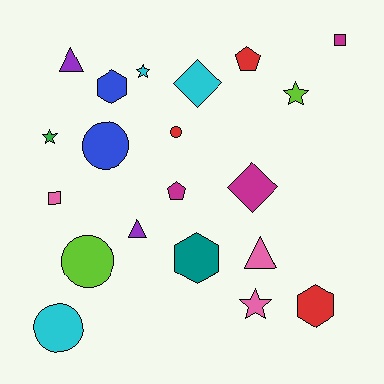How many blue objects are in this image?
There are 2 blue objects.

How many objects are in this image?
There are 20 objects.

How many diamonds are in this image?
There are 2 diamonds.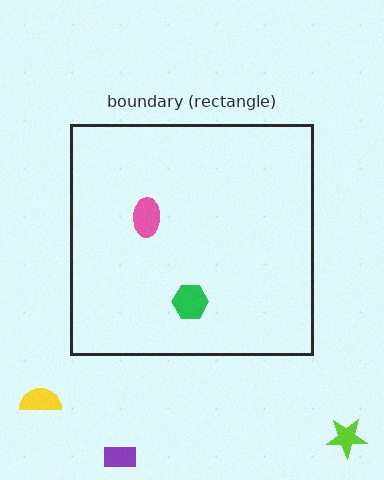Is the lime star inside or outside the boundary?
Outside.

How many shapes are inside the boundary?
2 inside, 3 outside.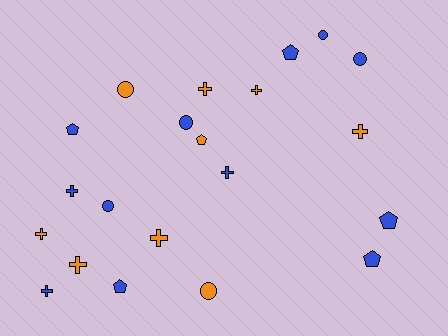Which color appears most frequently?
Blue, with 12 objects.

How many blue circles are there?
There are 4 blue circles.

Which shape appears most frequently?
Cross, with 9 objects.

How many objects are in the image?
There are 21 objects.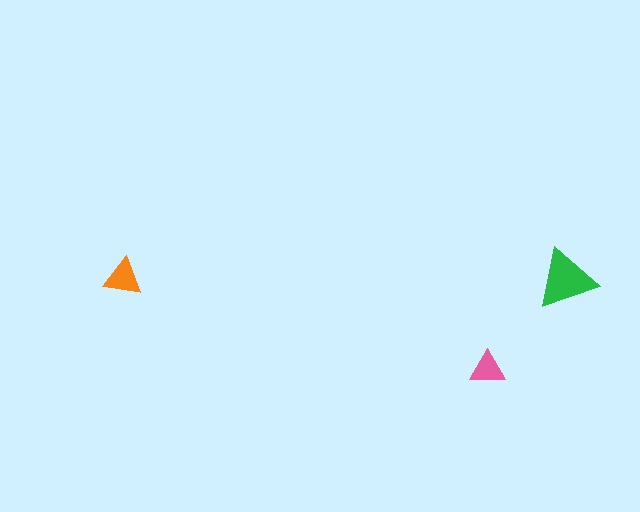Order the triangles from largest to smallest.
the green one, the orange one, the pink one.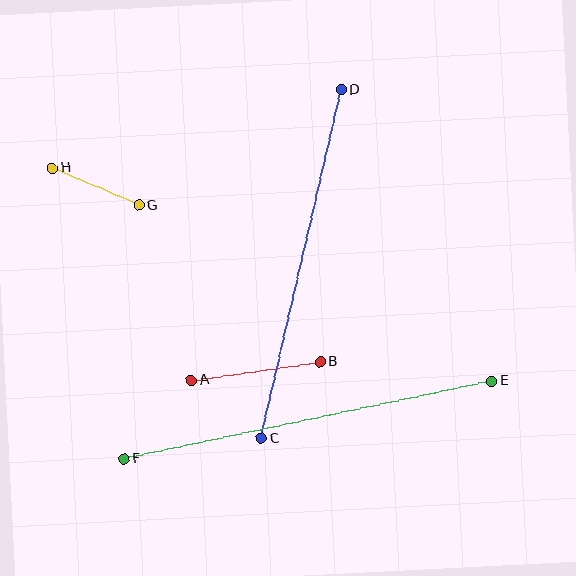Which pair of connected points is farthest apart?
Points E and F are farthest apart.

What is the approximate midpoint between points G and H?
The midpoint is at approximately (96, 187) pixels.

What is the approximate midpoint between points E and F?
The midpoint is at approximately (308, 420) pixels.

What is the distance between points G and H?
The distance is approximately 94 pixels.